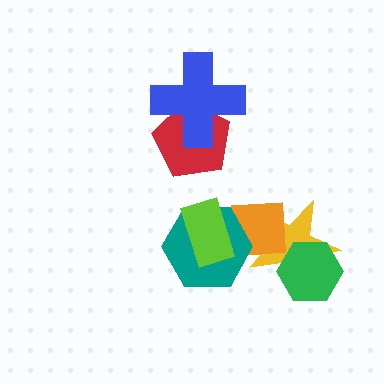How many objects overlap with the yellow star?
2 objects overlap with the yellow star.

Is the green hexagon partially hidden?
No, no other shape covers it.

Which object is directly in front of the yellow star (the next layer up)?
The orange square is directly in front of the yellow star.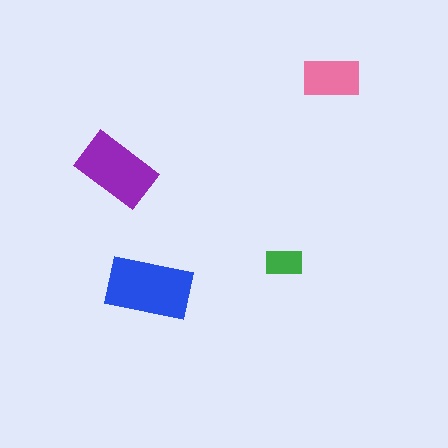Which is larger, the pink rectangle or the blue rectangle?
The blue one.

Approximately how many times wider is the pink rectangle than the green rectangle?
About 1.5 times wider.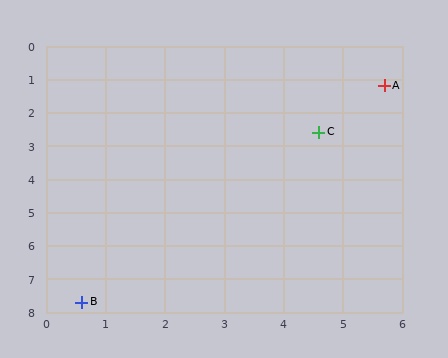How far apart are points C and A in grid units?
Points C and A are about 1.8 grid units apart.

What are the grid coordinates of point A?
Point A is at approximately (5.7, 1.2).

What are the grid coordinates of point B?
Point B is at approximately (0.6, 7.7).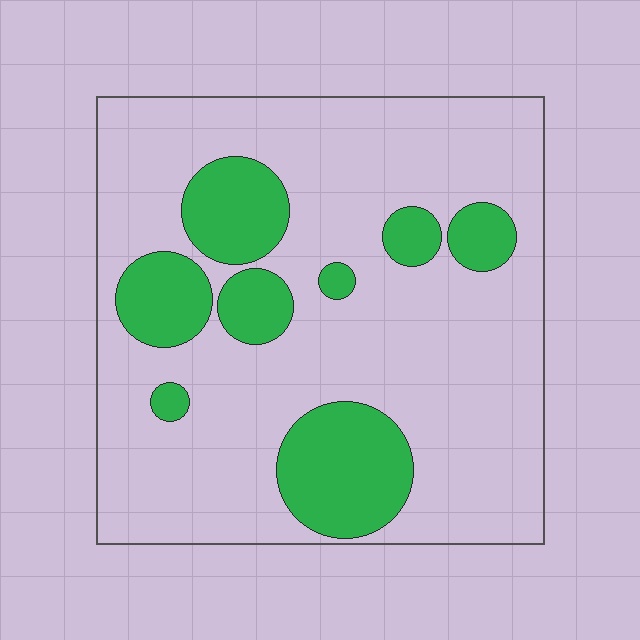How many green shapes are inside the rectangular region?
8.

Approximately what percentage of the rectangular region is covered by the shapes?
Approximately 25%.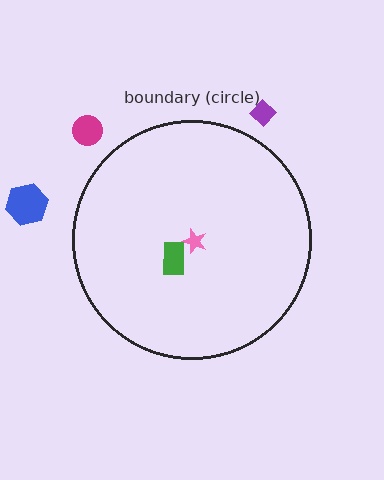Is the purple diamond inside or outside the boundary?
Outside.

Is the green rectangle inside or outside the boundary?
Inside.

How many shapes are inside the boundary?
2 inside, 3 outside.